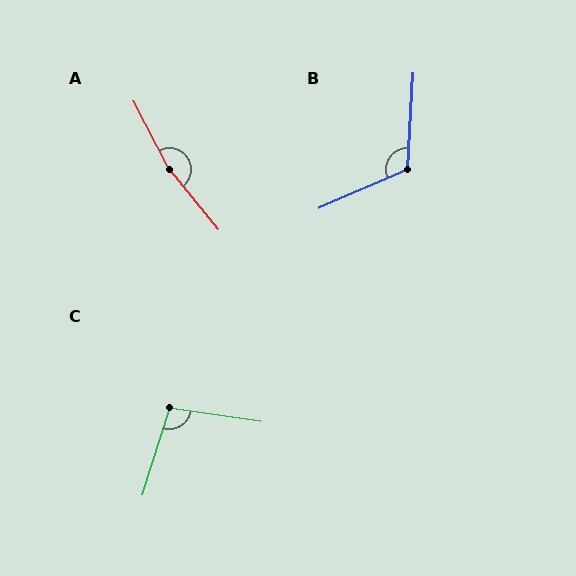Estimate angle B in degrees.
Approximately 117 degrees.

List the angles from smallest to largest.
C (99°), B (117°), A (169°).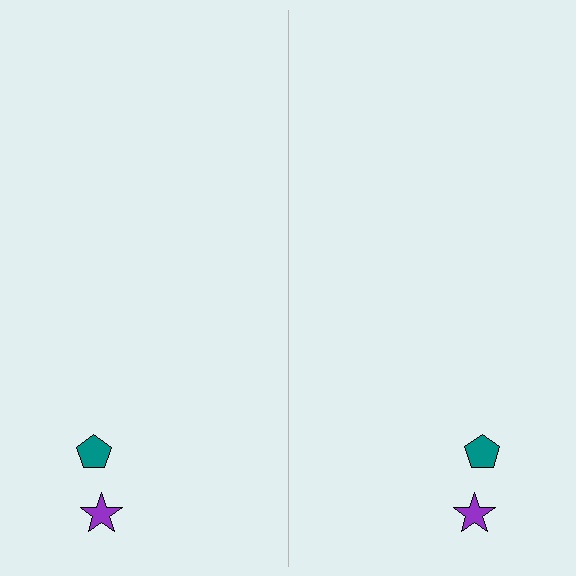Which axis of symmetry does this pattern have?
The pattern has a vertical axis of symmetry running through the center of the image.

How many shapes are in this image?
There are 4 shapes in this image.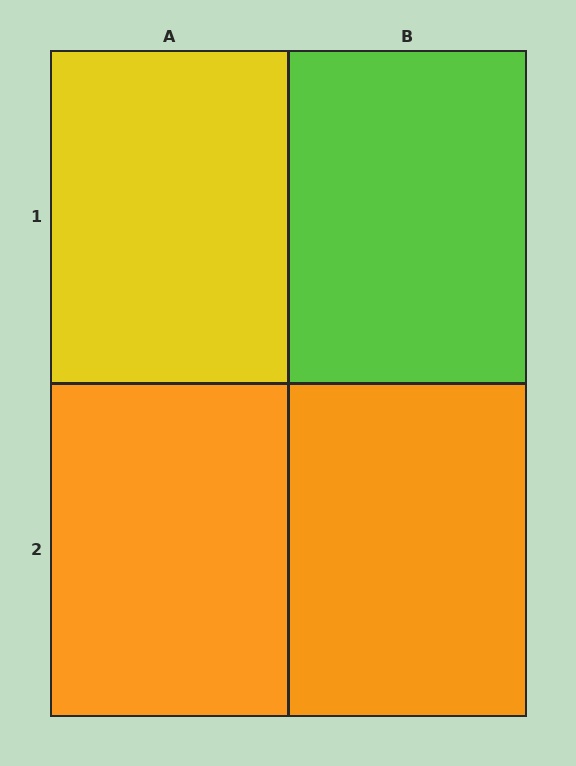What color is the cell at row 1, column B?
Lime.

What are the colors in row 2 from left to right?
Orange, orange.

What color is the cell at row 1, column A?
Yellow.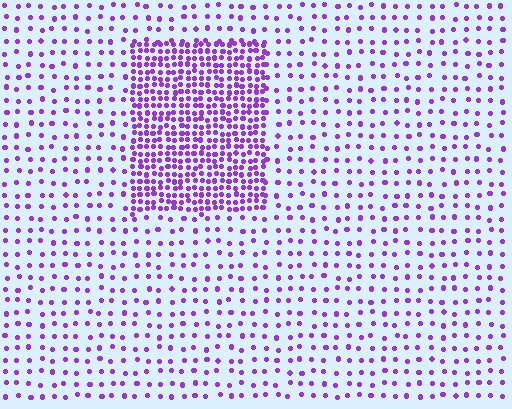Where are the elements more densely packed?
The elements are more densely packed inside the rectangle boundary.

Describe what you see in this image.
The image contains small purple elements arranged at two different densities. A rectangle-shaped region is visible where the elements are more densely packed than the surrounding area.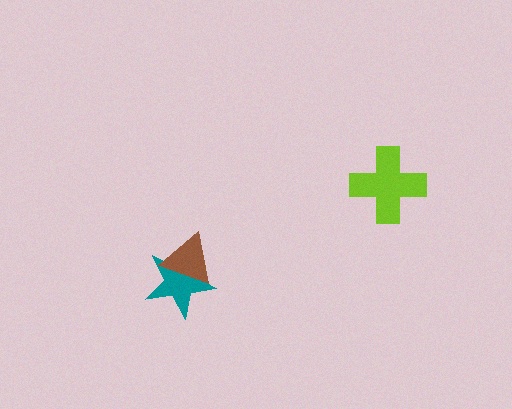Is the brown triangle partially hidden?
No, no other shape covers it.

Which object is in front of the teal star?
The brown triangle is in front of the teal star.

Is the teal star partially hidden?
Yes, it is partially covered by another shape.